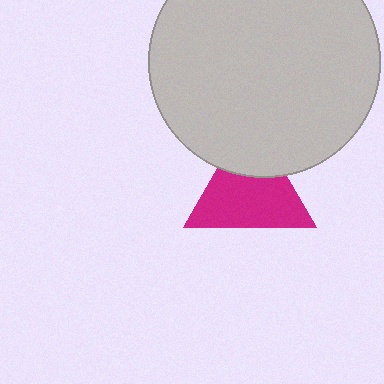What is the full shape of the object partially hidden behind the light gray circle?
The partially hidden object is a magenta triangle.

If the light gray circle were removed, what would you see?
You would see the complete magenta triangle.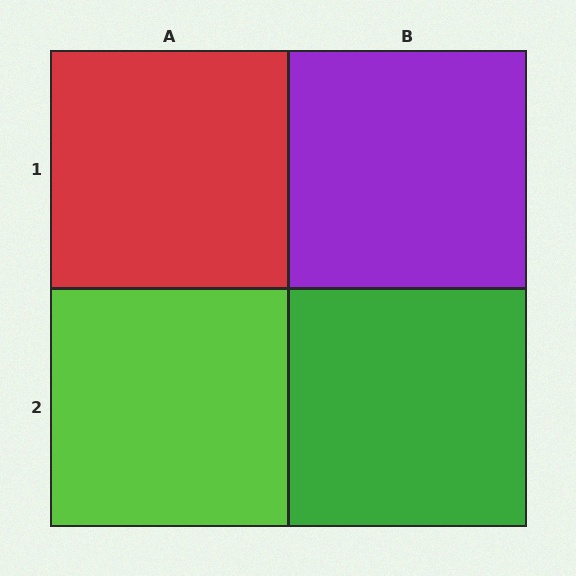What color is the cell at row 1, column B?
Purple.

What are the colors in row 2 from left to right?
Lime, green.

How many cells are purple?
1 cell is purple.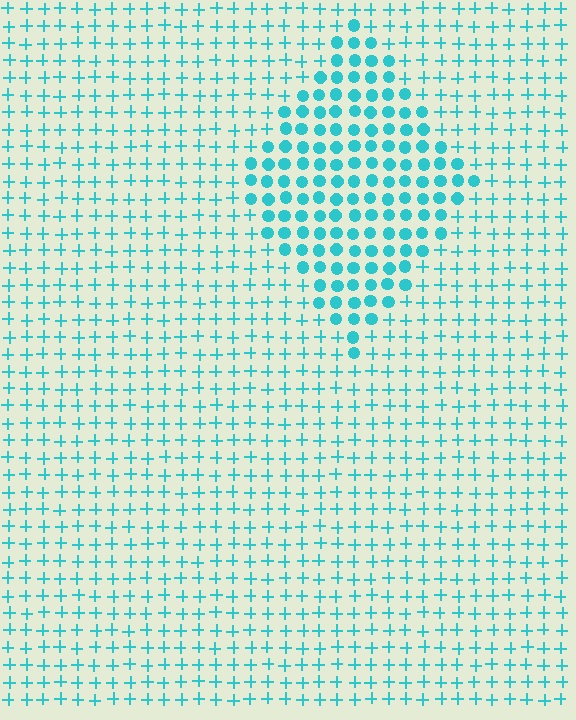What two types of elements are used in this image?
The image uses circles inside the diamond region and plus signs outside it.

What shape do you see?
I see a diamond.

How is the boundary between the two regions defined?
The boundary is defined by a change in element shape: circles inside vs. plus signs outside. All elements share the same color and spacing.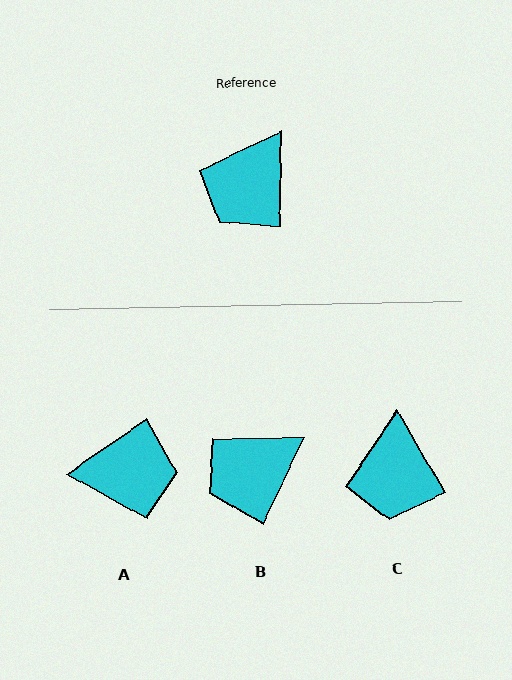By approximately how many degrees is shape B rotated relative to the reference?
Approximately 25 degrees clockwise.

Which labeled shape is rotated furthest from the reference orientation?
A, about 125 degrees away.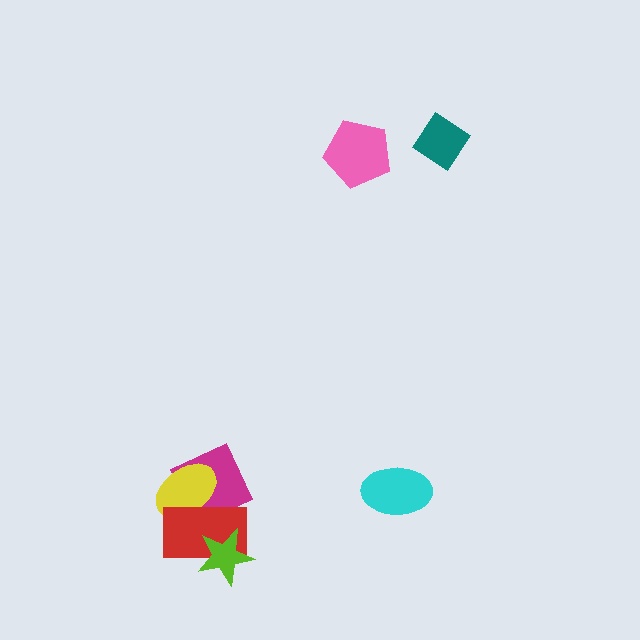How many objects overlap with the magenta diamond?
2 objects overlap with the magenta diamond.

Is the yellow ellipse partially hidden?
Yes, it is partially covered by another shape.